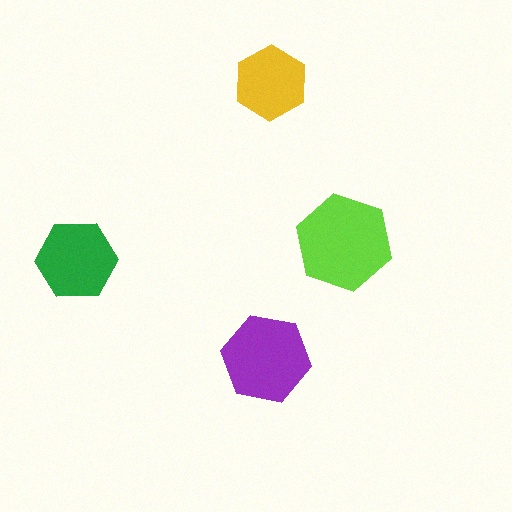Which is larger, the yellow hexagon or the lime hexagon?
The lime one.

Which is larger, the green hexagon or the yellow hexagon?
The green one.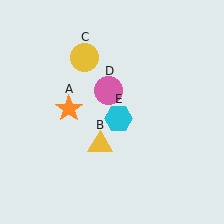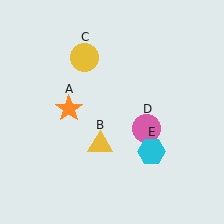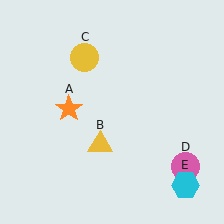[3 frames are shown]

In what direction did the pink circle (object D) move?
The pink circle (object D) moved down and to the right.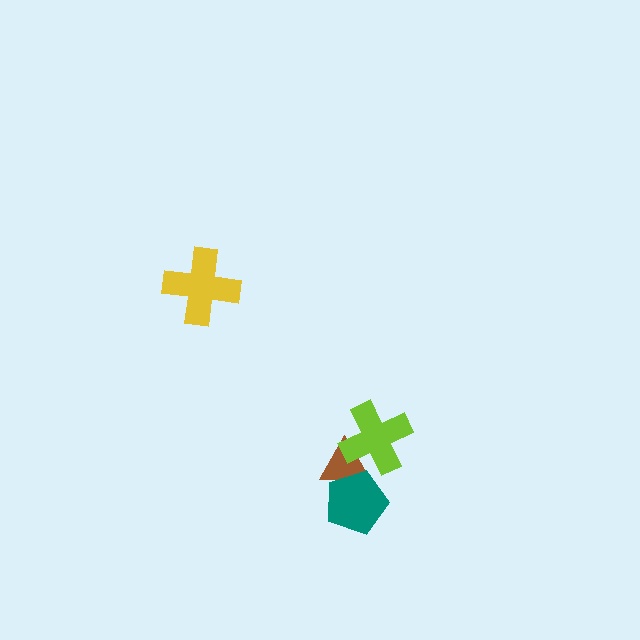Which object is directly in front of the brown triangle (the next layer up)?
The lime cross is directly in front of the brown triangle.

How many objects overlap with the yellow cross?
0 objects overlap with the yellow cross.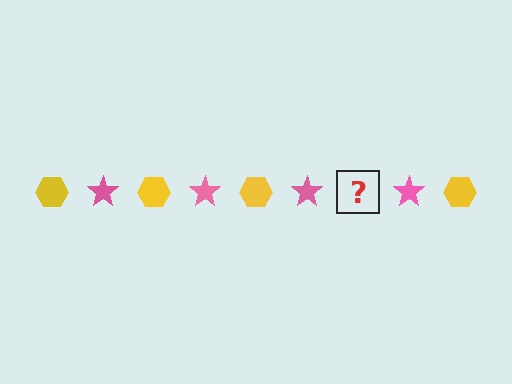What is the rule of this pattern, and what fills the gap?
The rule is that the pattern alternates between yellow hexagon and pink star. The gap should be filled with a yellow hexagon.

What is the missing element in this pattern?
The missing element is a yellow hexagon.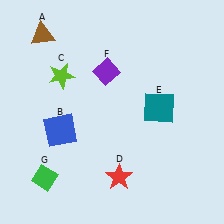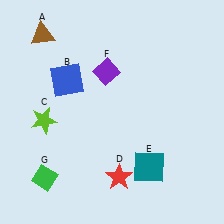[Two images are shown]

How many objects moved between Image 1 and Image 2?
3 objects moved between the two images.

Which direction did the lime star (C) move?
The lime star (C) moved down.